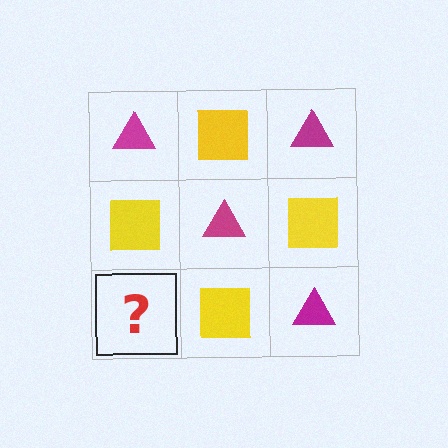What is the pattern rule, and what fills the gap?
The rule is that it alternates magenta triangle and yellow square in a checkerboard pattern. The gap should be filled with a magenta triangle.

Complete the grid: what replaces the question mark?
The question mark should be replaced with a magenta triangle.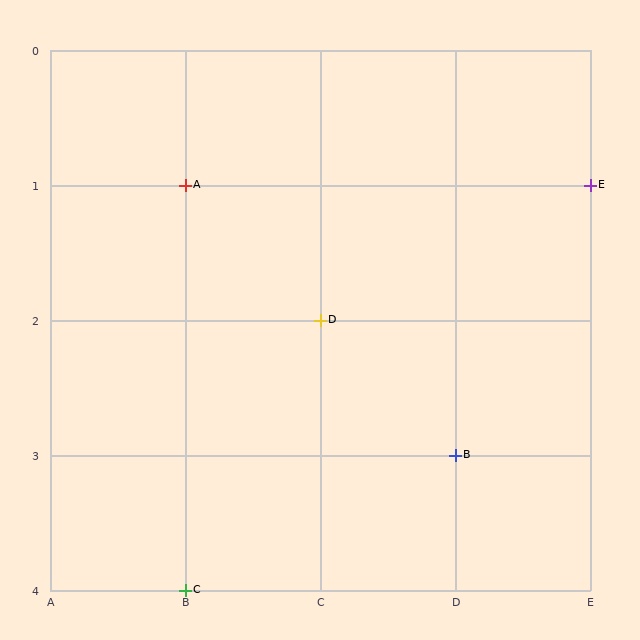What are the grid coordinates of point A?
Point A is at grid coordinates (B, 1).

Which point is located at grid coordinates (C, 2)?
Point D is at (C, 2).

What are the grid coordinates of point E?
Point E is at grid coordinates (E, 1).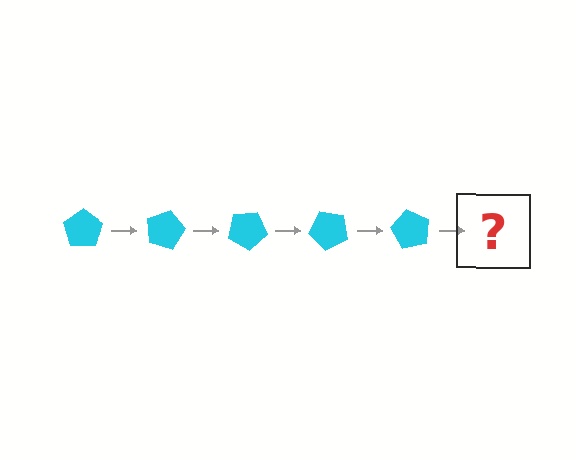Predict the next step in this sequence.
The next step is a cyan pentagon rotated 75 degrees.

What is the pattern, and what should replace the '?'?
The pattern is that the pentagon rotates 15 degrees each step. The '?' should be a cyan pentagon rotated 75 degrees.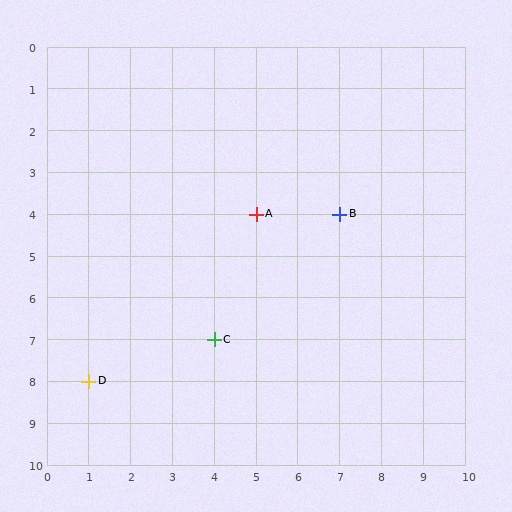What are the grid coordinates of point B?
Point B is at grid coordinates (7, 4).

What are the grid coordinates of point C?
Point C is at grid coordinates (4, 7).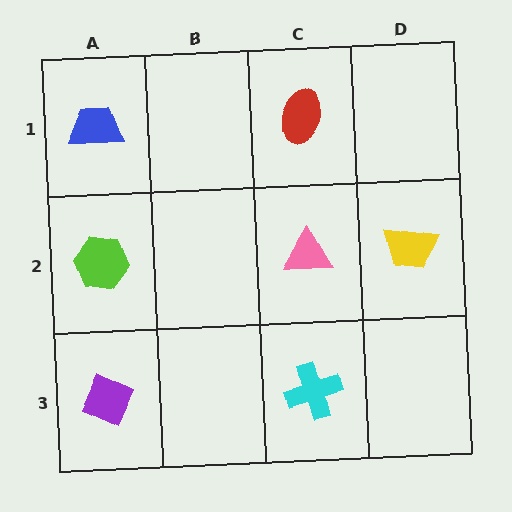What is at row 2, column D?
A yellow trapezoid.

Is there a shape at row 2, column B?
No, that cell is empty.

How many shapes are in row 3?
2 shapes.